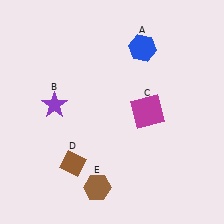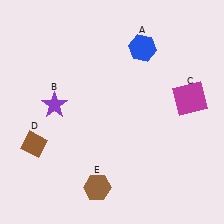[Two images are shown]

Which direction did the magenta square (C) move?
The magenta square (C) moved right.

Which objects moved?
The objects that moved are: the magenta square (C), the brown diamond (D).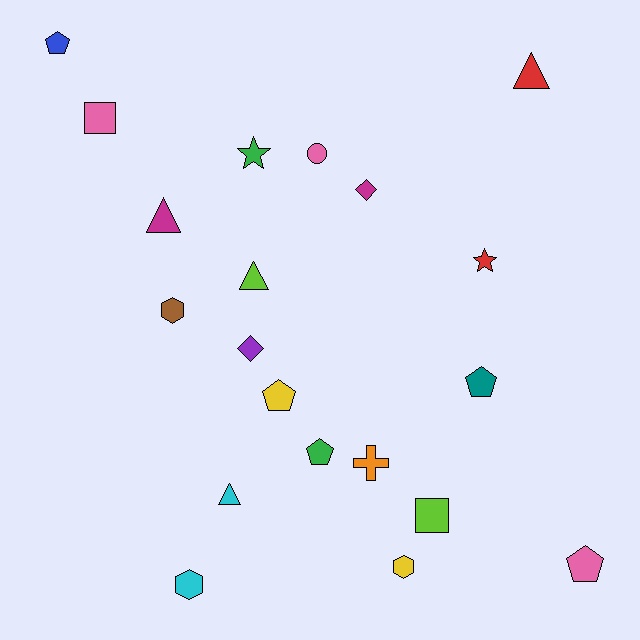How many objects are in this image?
There are 20 objects.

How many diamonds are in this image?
There are 2 diamonds.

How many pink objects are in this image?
There are 3 pink objects.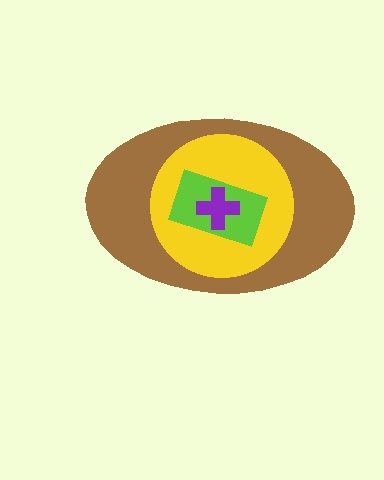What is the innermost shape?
The purple cross.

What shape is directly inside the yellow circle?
The lime rectangle.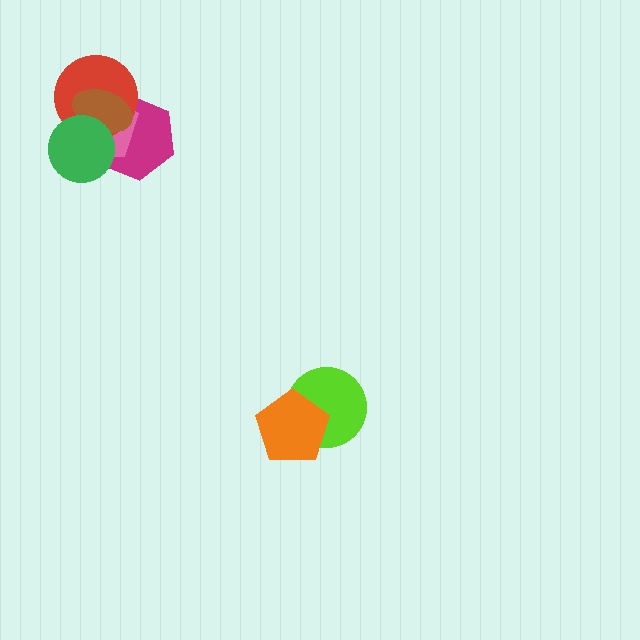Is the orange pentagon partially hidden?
No, no other shape covers it.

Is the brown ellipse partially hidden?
Yes, it is partially covered by another shape.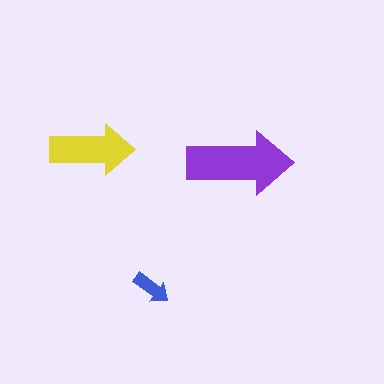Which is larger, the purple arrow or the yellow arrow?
The purple one.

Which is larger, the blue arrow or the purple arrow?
The purple one.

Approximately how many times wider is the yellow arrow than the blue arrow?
About 2 times wider.